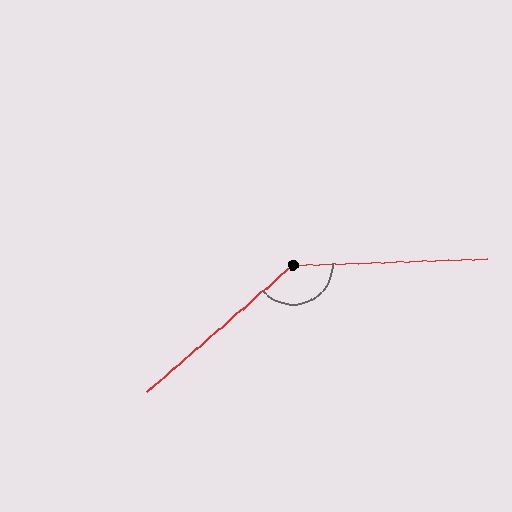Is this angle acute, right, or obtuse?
It is obtuse.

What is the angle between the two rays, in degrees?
Approximately 141 degrees.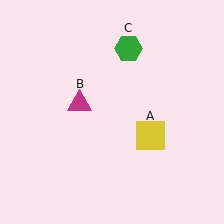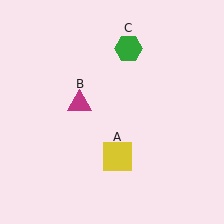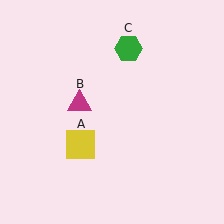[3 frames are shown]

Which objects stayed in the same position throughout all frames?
Magenta triangle (object B) and green hexagon (object C) remained stationary.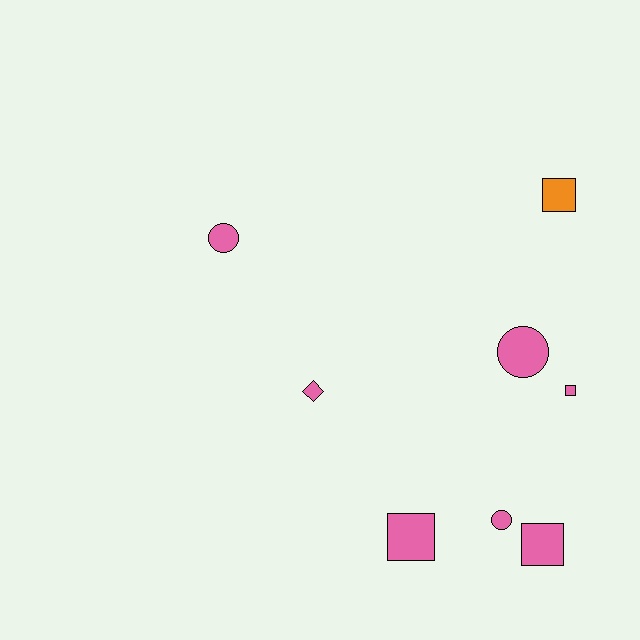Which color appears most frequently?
Pink, with 7 objects.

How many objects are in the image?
There are 8 objects.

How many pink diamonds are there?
There is 1 pink diamond.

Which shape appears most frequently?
Square, with 4 objects.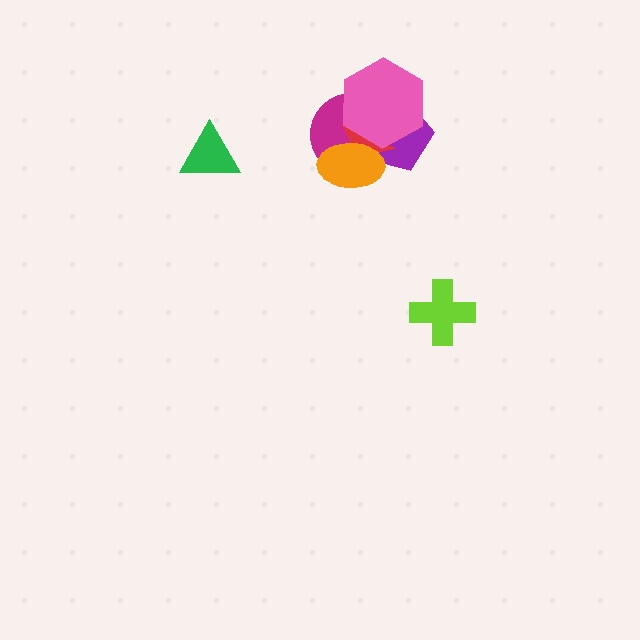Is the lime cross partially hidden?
No, no other shape covers it.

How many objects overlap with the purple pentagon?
4 objects overlap with the purple pentagon.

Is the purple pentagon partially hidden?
Yes, it is partially covered by another shape.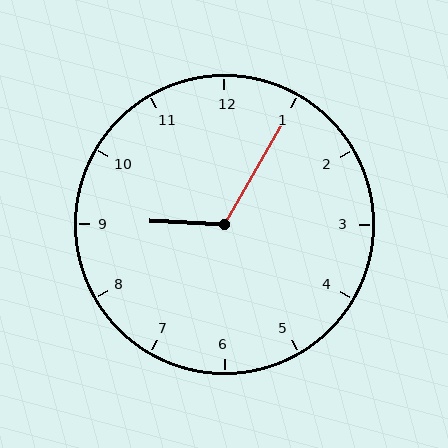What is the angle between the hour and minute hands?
Approximately 118 degrees.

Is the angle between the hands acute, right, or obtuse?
It is obtuse.